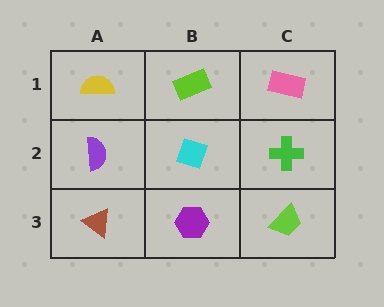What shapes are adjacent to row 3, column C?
A green cross (row 2, column C), a purple hexagon (row 3, column B).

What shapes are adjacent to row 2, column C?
A pink rectangle (row 1, column C), a lime trapezoid (row 3, column C), a cyan diamond (row 2, column B).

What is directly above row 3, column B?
A cyan diamond.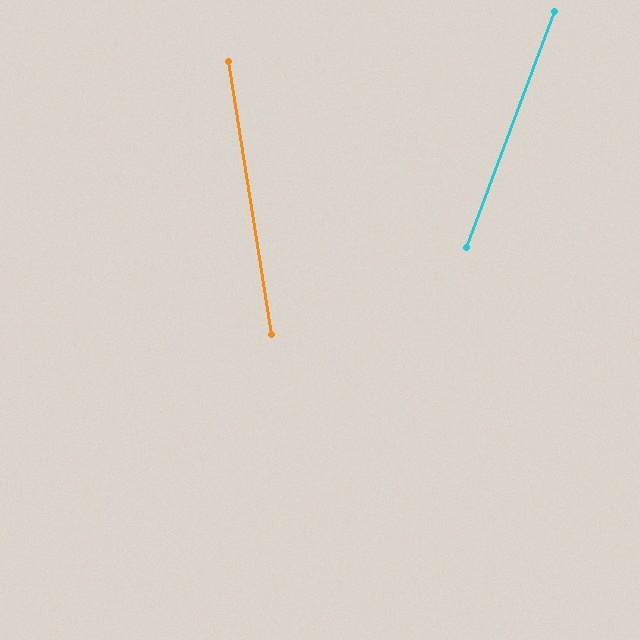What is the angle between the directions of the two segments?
Approximately 29 degrees.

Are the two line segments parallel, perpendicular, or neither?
Neither parallel nor perpendicular — they differ by about 29°.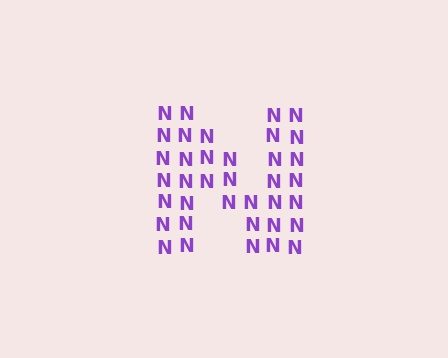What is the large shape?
The large shape is the letter N.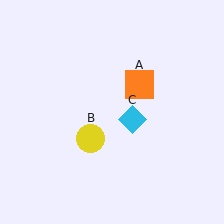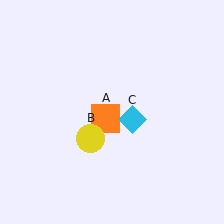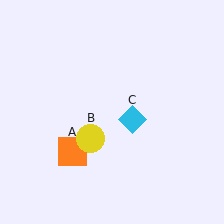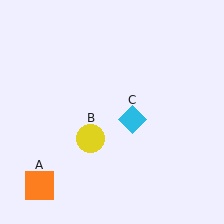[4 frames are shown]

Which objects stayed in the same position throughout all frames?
Yellow circle (object B) and cyan diamond (object C) remained stationary.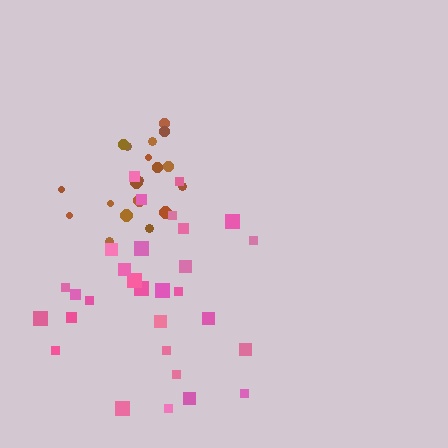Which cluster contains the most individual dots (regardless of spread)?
Pink (30).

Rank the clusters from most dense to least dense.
brown, pink.